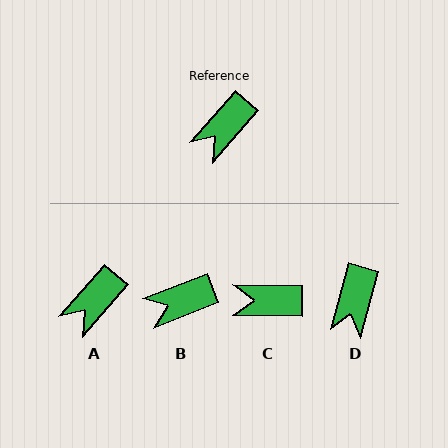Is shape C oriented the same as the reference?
No, it is off by about 49 degrees.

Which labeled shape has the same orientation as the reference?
A.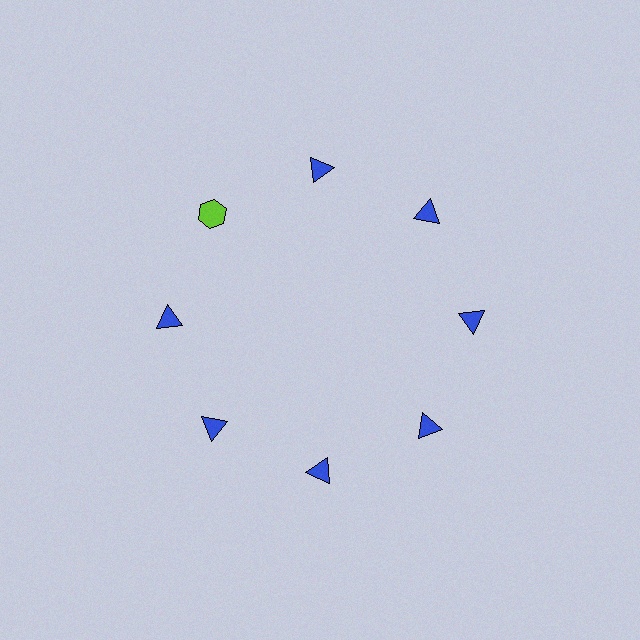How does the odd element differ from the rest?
It differs in both color (lime instead of blue) and shape (hexagon instead of triangle).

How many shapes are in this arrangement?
There are 8 shapes arranged in a ring pattern.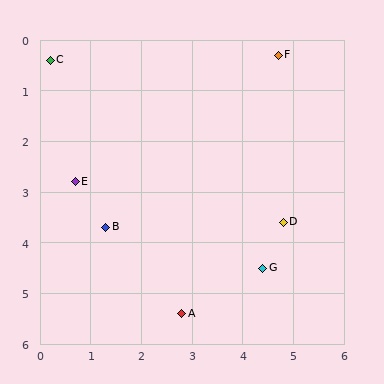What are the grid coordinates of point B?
Point B is at approximately (1.3, 3.7).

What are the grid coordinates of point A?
Point A is at approximately (2.8, 5.4).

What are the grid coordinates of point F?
Point F is at approximately (4.7, 0.3).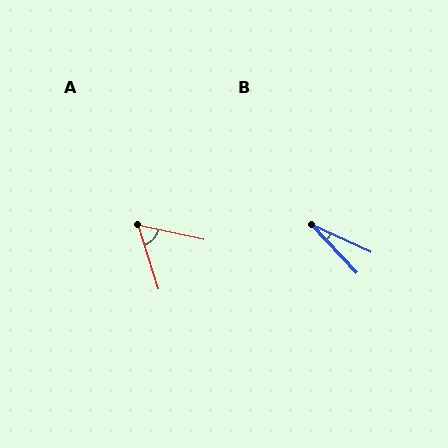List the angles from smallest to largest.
B (22°), A (60°).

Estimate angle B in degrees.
Approximately 22 degrees.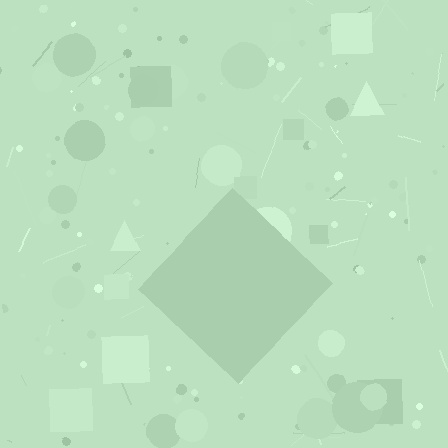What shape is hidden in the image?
A diamond is hidden in the image.